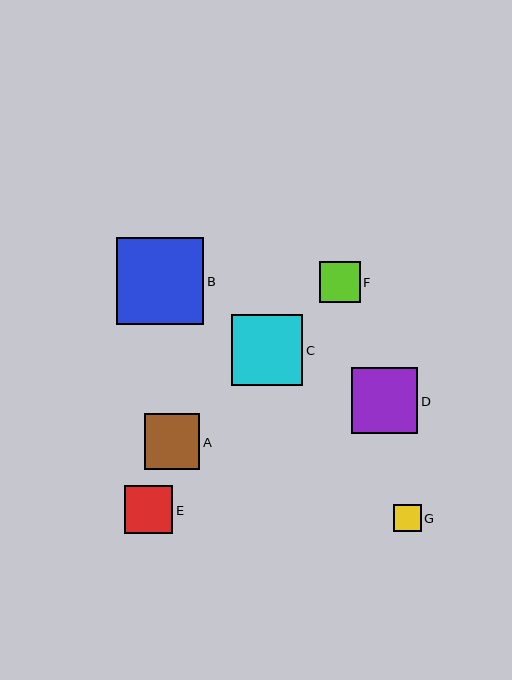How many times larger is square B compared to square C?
Square B is approximately 1.2 times the size of square C.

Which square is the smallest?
Square G is the smallest with a size of approximately 27 pixels.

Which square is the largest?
Square B is the largest with a size of approximately 87 pixels.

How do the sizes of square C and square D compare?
Square C and square D are approximately the same size.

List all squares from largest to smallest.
From largest to smallest: B, C, D, A, E, F, G.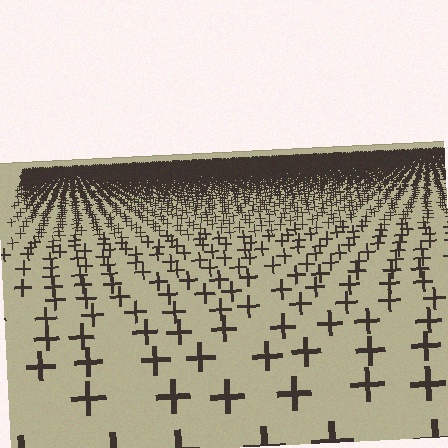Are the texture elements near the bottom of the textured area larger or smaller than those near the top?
Larger. Near the bottom, elements are closer to the viewer and appear at a bigger on-screen size.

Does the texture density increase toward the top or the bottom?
Density increases toward the top.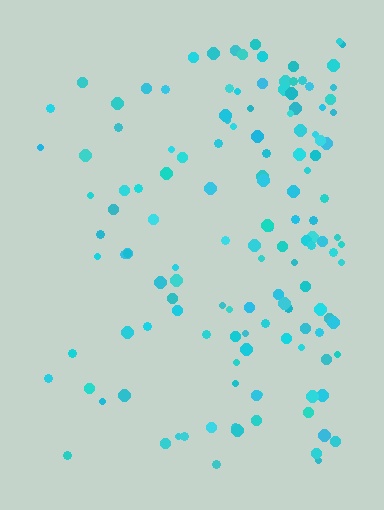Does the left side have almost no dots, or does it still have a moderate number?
Still a moderate number, just noticeably fewer than the right.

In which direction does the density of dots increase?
From left to right, with the right side densest.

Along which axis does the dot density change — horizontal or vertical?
Horizontal.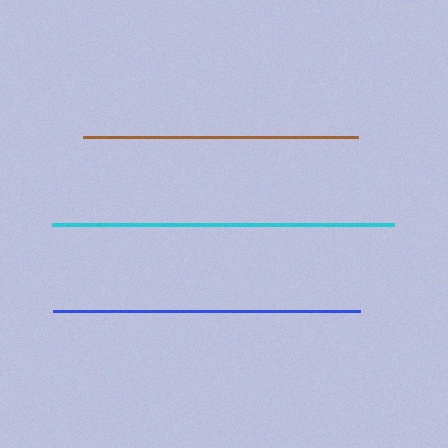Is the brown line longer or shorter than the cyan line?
The cyan line is longer than the brown line.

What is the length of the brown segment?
The brown segment is approximately 275 pixels long.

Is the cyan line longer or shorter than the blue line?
The cyan line is longer than the blue line.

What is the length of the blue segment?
The blue segment is approximately 307 pixels long.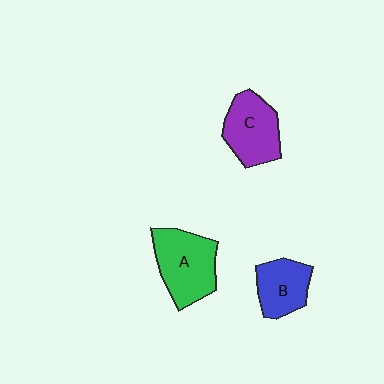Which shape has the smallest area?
Shape B (blue).